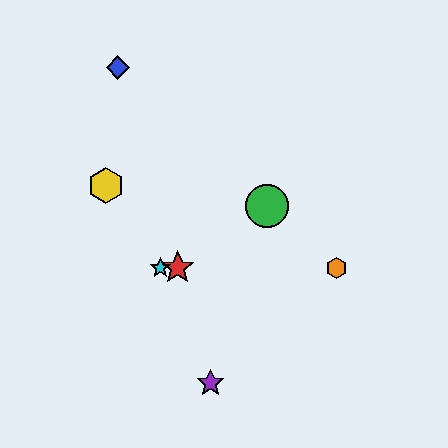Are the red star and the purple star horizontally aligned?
No, the red star is at y≈268 and the purple star is at y≈383.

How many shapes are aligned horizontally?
3 shapes (the red star, the orange hexagon, the cyan star) are aligned horizontally.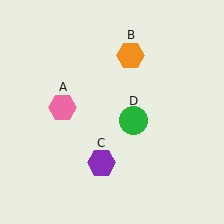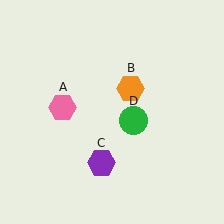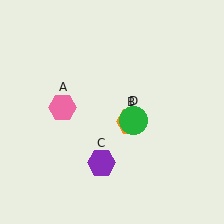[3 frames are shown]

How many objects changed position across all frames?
1 object changed position: orange hexagon (object B).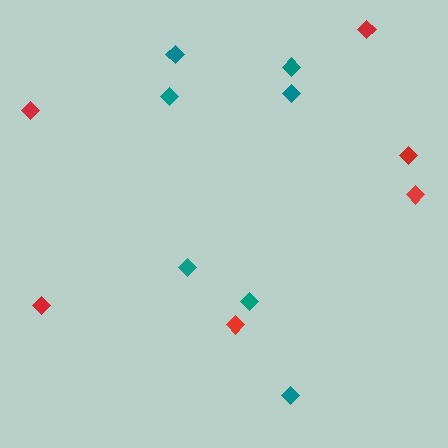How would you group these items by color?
There are 2 groups: one group of teal diamonds (7) and one group of red diamonds (6).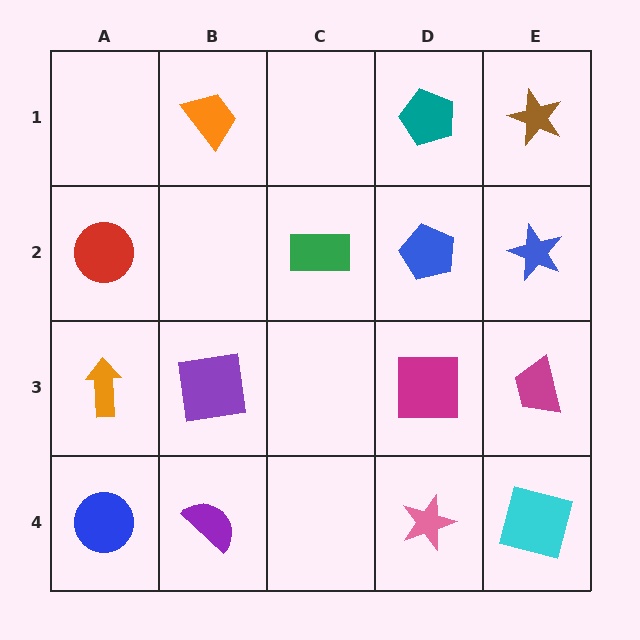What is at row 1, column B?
An orange trapezoid.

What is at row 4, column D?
A pink star.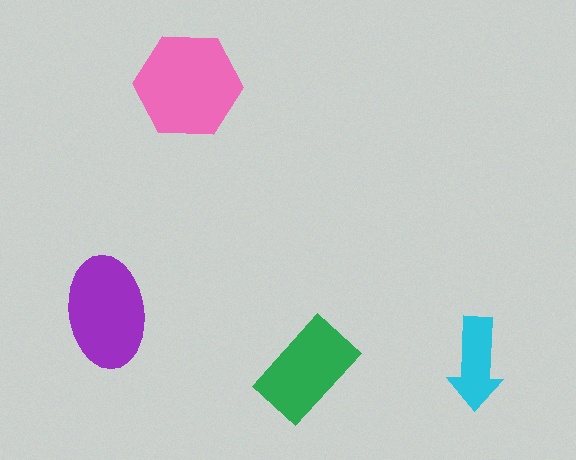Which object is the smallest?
The cyan arrow.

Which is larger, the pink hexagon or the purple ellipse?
The pink hexagon.